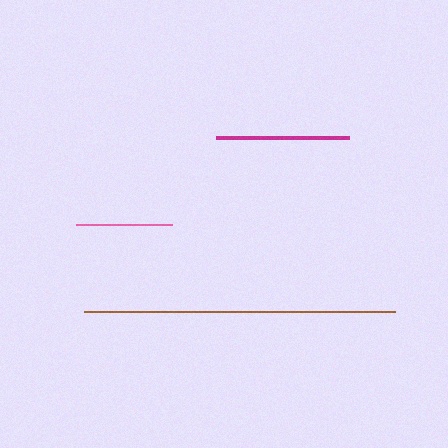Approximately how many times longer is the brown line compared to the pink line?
The brown line is approximately 3.2 times the length of the pink line.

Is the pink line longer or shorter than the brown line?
The brown line is longer than the pink line.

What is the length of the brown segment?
The brown segment is approximately 311 pixels long.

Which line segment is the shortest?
The pink line is the shortest at approximately 96 pixels.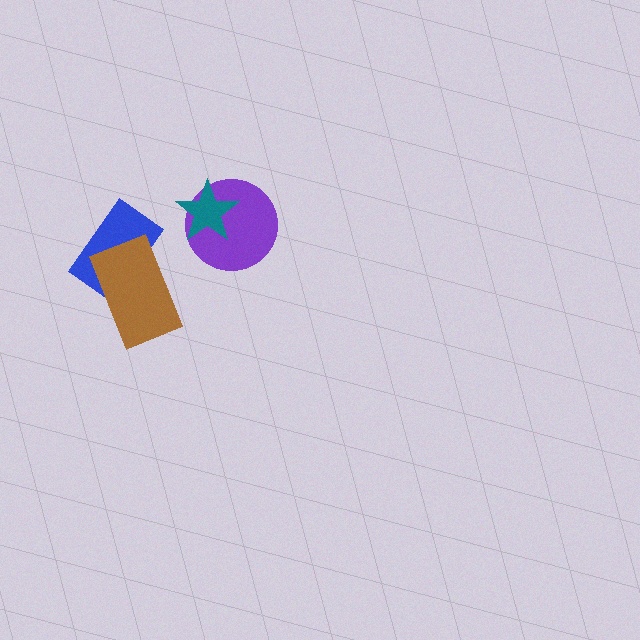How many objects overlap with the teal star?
1 object overlaps with the teal star.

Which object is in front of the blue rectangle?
The brown rectangle is in front of the blue rectangle.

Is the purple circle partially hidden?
Yes, it is partially covered by another shape.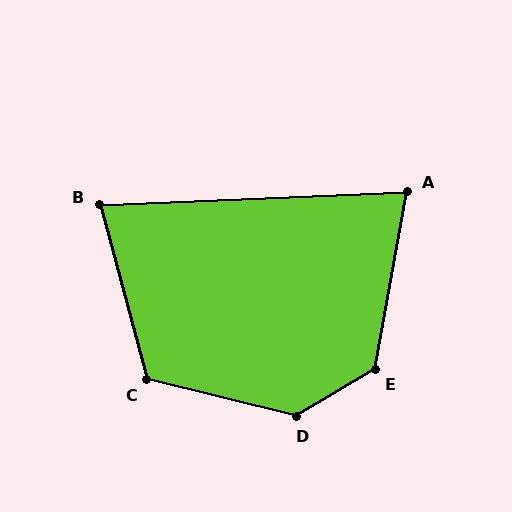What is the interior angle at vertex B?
Approximately 77 degrees (acute).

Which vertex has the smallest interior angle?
A, at approximately 77 degrees.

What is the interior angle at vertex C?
Approximately 119 degrees (obtuse).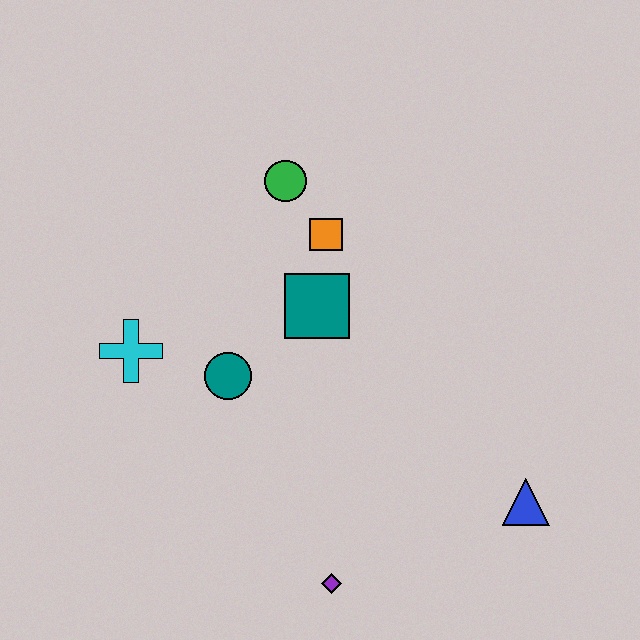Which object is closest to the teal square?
The orange square is closest to the teal square.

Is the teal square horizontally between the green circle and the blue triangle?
Yes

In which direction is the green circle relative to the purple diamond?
The green circle is above the purple diamond.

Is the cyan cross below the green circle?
Yes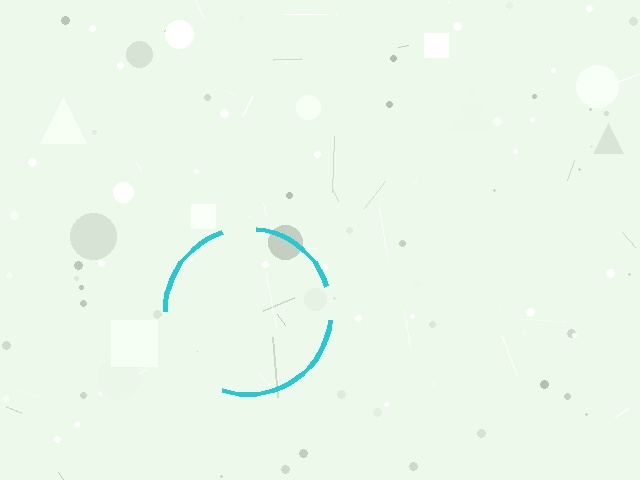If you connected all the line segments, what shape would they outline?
They would outline a circle.